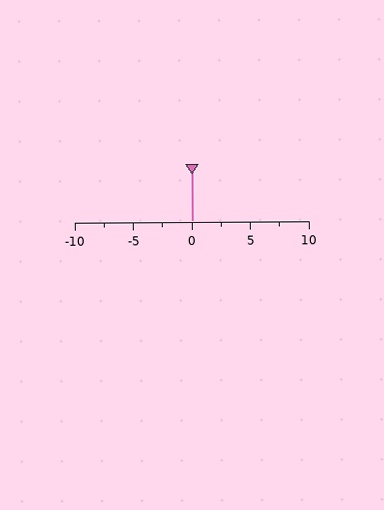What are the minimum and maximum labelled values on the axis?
The axis runs from -10 to 10.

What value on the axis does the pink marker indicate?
The marker indicates approximately 0.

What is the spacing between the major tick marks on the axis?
The major ticks are spaced 5 apart.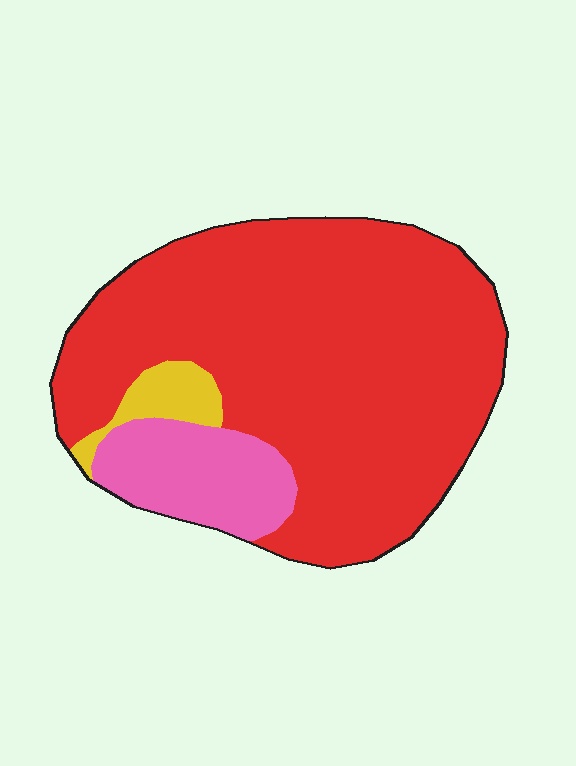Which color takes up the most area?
Red, at roughly 80%.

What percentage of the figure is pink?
Pink covers around 15% of the figure.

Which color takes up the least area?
Yellow, at roughly 5%.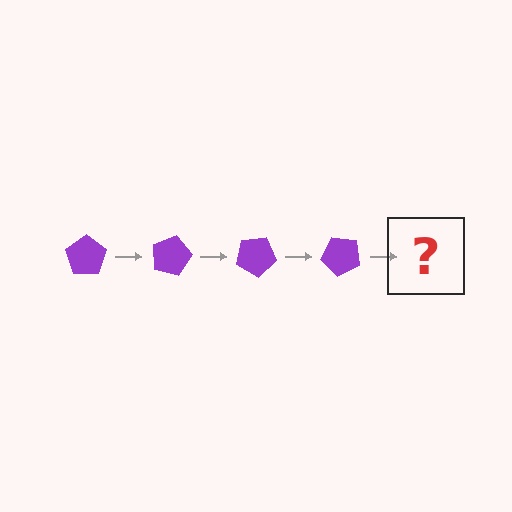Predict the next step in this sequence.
The next step is a purple pentagon rotated 60 degrees.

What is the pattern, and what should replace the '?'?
The pattern is that the pentagon rotates 15 degrees each step. The '?' should be a purple pentagon rotated 60 degrees.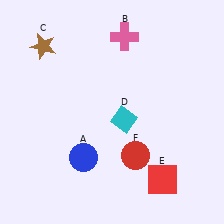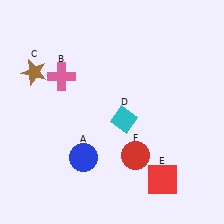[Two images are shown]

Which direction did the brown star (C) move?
The brown star (C) moved down.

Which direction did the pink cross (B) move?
The pink cross (B) moved left.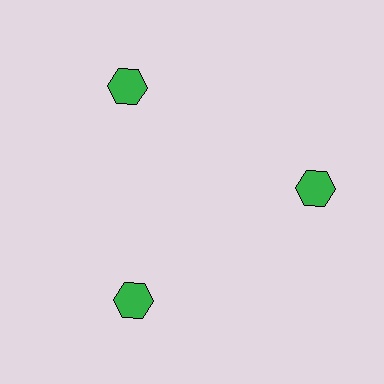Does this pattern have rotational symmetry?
Yes, this pattern has 3-fold rotational symmetry. It looks the same after rotating 120 degrees around the center.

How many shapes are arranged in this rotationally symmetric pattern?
There are 3 shapes, arranged in 3 groups of 1.